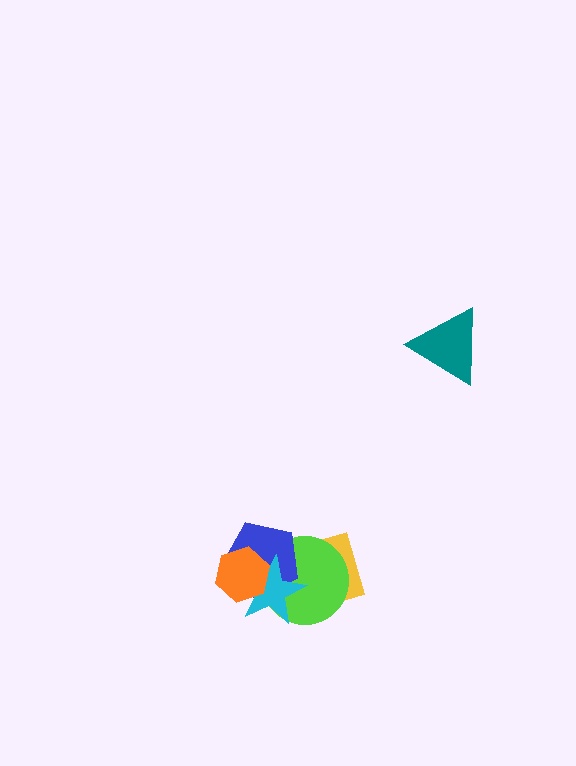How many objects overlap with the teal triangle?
0 objects overlap with the teal triangle.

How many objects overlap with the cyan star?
3 objects overlap with the cyan star.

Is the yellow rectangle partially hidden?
Yes, it is partially covered by another shape.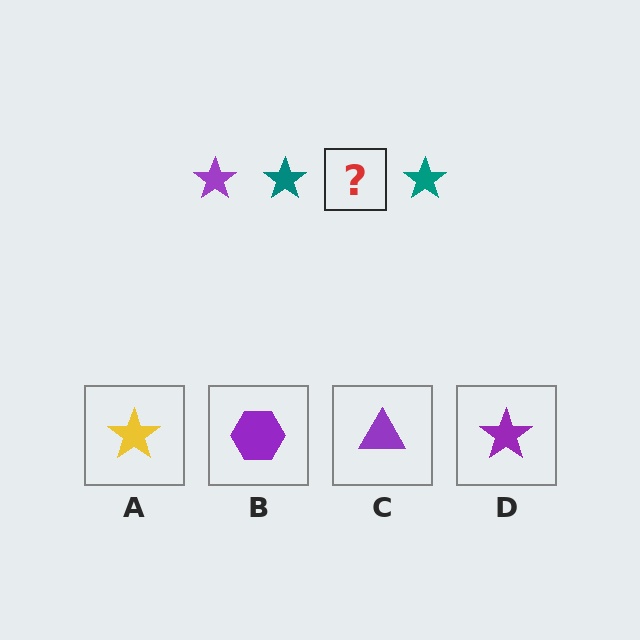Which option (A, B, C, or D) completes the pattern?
D.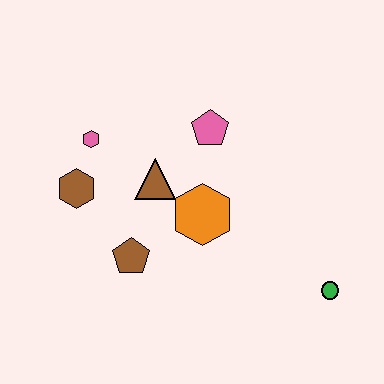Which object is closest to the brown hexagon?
The pink hexagon is closest to the brown hexagon.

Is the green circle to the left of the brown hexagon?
No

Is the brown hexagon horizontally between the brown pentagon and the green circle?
No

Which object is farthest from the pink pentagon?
The green circle is farthest from the pink pentagon.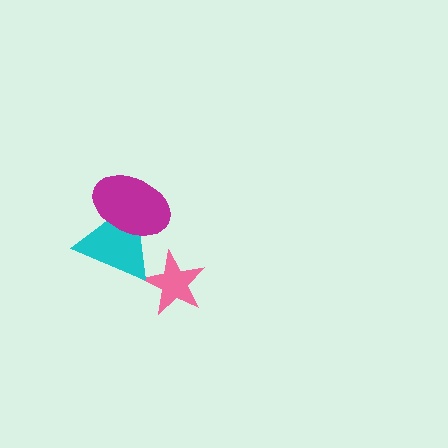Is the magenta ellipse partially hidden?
No, no other shape covers it.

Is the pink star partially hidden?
Yes, it is partially covered by another shape.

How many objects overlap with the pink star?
1 object overlaps with the pink star.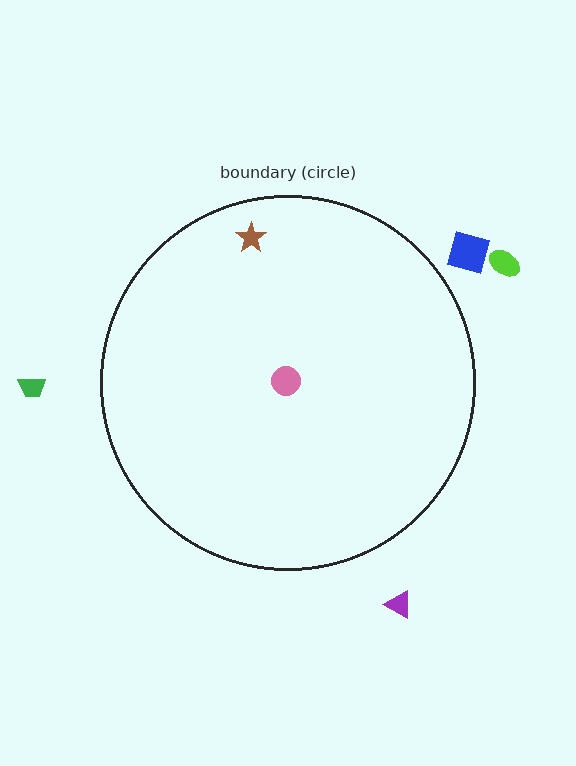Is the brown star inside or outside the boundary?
Inside.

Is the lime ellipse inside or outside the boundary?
Outside.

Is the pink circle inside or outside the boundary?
Inside.